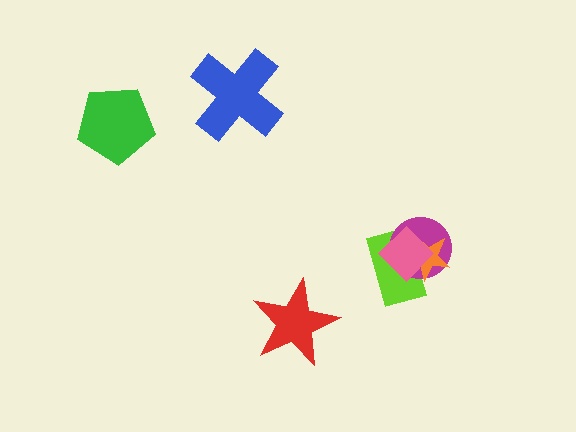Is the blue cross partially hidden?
No, no other shape covers it.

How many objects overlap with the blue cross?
0 objects overlap with the blue cross.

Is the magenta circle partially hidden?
Yes, it is partially covered by another shape.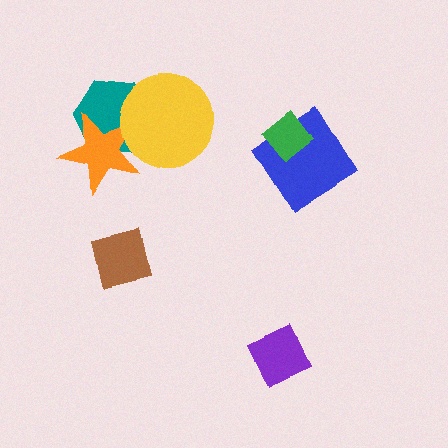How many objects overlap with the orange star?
2 objects overlap with the orange star.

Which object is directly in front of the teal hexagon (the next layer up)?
The orange star is directly in front of the teal hexagon.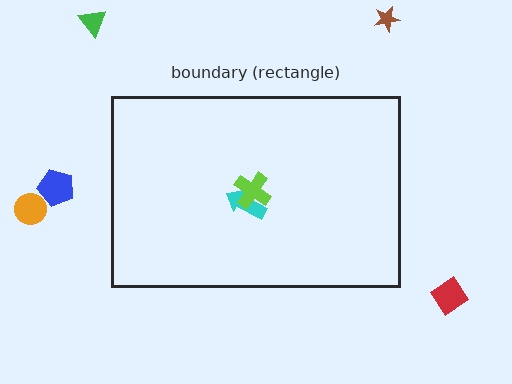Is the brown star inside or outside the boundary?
Outside.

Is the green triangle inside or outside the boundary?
Outside.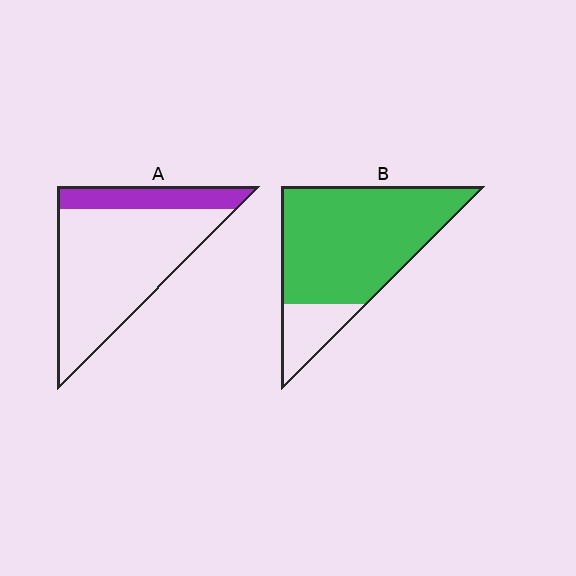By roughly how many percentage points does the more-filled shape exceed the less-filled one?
By roughly 60 percentage points (B over A).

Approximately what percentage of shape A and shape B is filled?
A is approximately 20% and B is approximately 80%.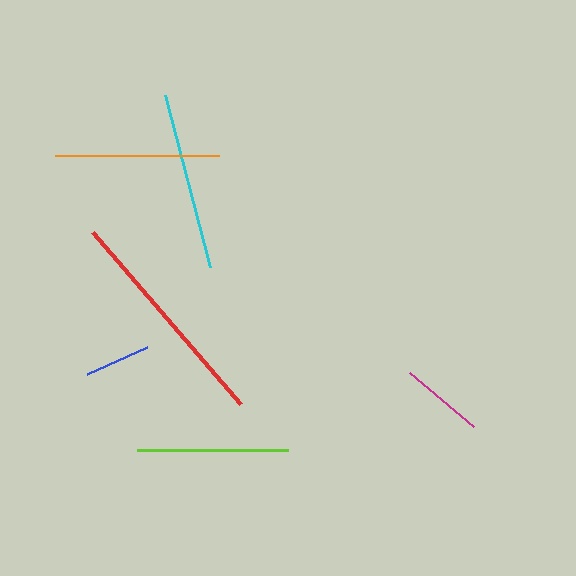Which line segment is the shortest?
The blue line is the shortest at approximately 66 pixels.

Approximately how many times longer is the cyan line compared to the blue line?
The cyan line is approximately 2.7 times the length of the blue line.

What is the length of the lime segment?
The lime segment is approximately 151 pixels long.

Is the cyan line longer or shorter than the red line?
The red line is longer than the cyan line.